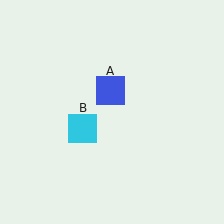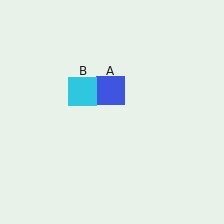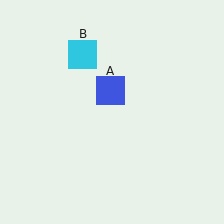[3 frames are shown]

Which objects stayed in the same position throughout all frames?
Blue square (object A) remained stationary.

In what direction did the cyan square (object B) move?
The cyan square (object B) moved up.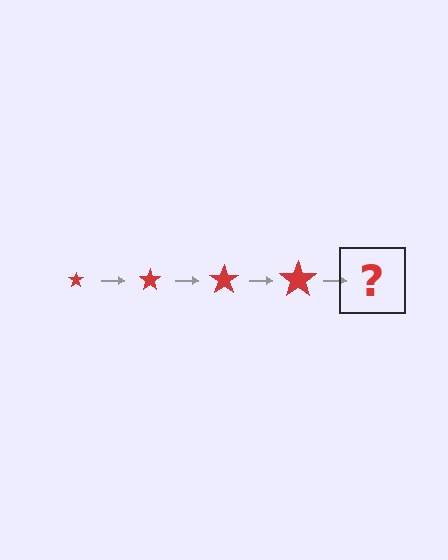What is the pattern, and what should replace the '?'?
The pattern is that the star gets progressively larger each step. The '?' should be a red star, larger than the previous one.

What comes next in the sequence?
The next element should be a red star, larger than the previous one.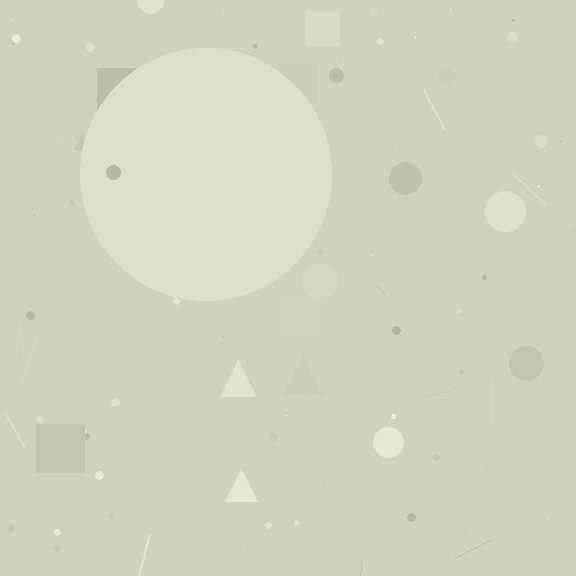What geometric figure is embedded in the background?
A circle is embedded in the background.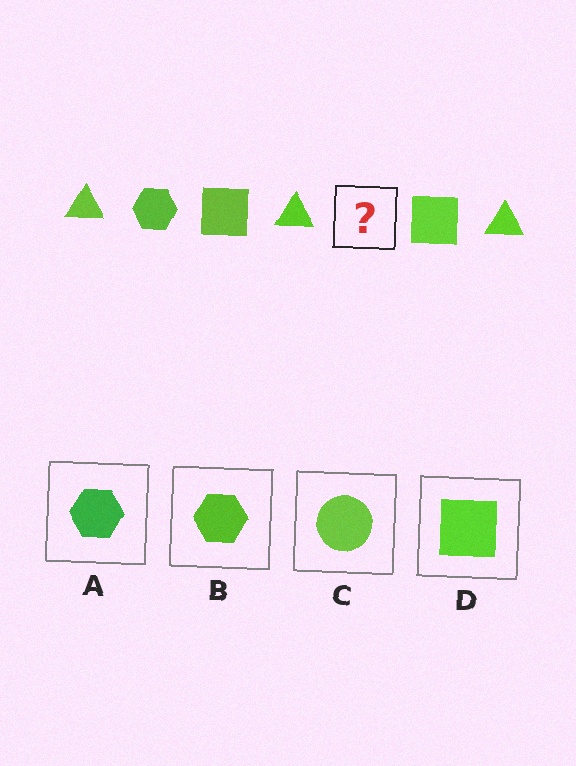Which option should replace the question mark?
Option B.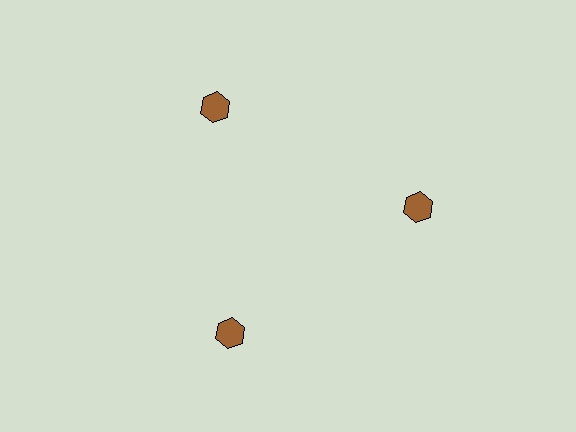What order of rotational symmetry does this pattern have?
This pattern has 3-fold rotational symmetry.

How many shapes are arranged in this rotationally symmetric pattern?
There are 3 shapes, arranged in 3 groups of 1.